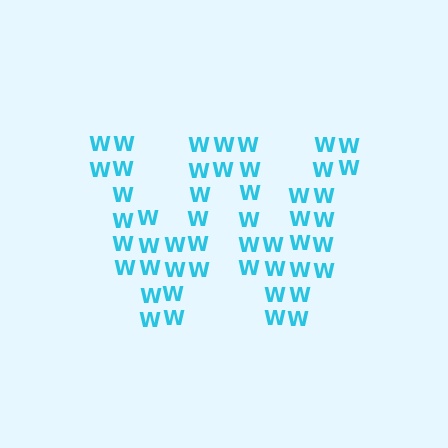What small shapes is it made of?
It is made of small letter W's.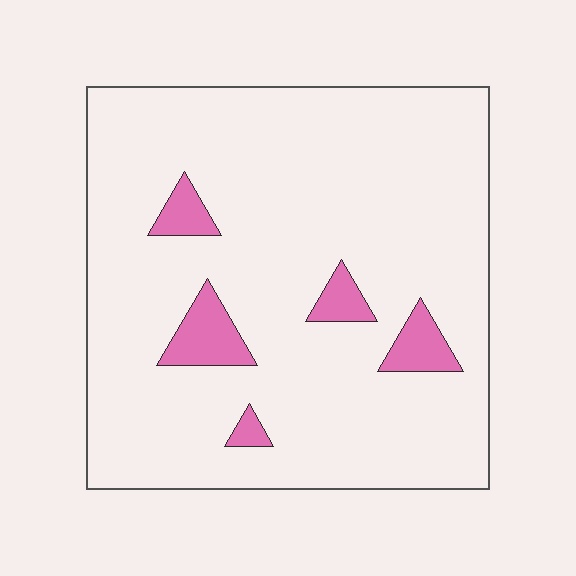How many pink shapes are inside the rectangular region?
5.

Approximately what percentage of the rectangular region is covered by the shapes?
Approximately 10%.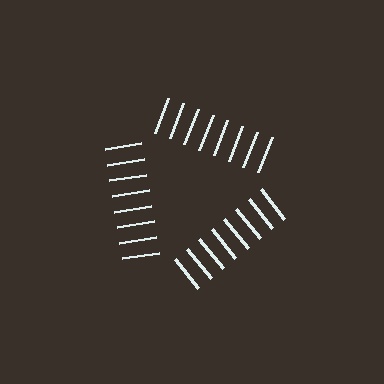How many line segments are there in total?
24 — 8 along each of the 3 edges.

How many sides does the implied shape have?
3 sides — the line-ends trace a triangle.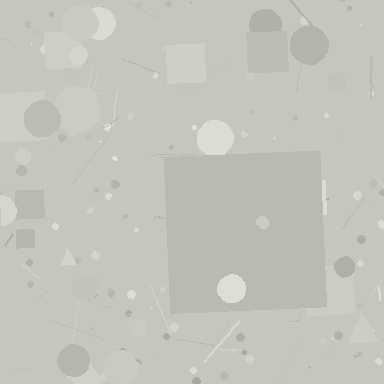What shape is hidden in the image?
A square is hidden in the image.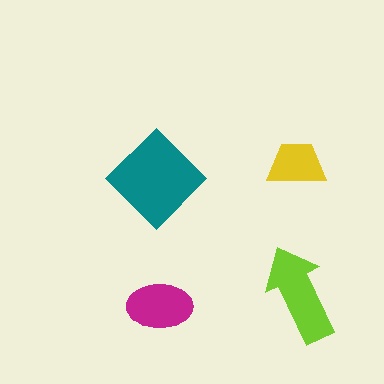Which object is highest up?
The yellow trapezoid is topmost.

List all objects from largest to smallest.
The teal diamond, the lime arrow, the magenta ellipse, the yellow trapezoid.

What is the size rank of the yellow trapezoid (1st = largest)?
4th.